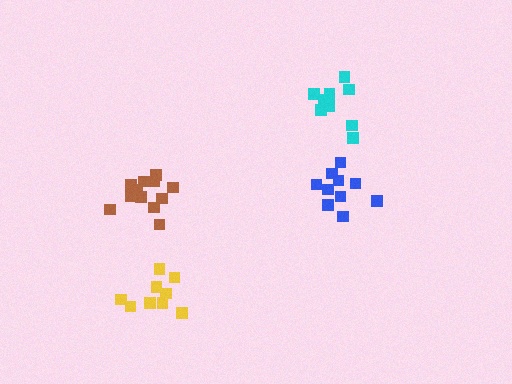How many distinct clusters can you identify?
There are 4 distinct clusters.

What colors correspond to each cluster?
The clusters are colored: blue, yellow, cyan, brown.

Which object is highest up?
The cyan cluster is topmost.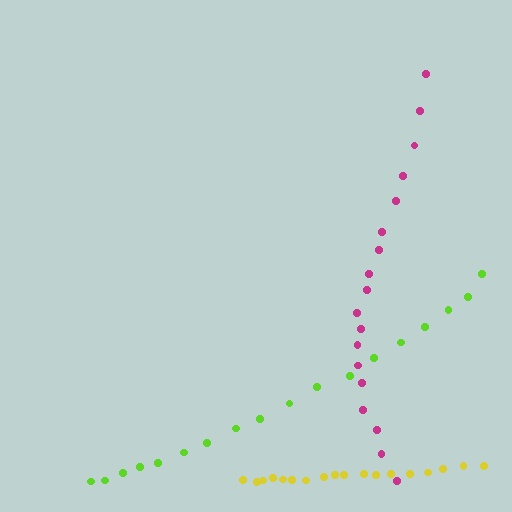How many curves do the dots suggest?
There are 3 distinct paths.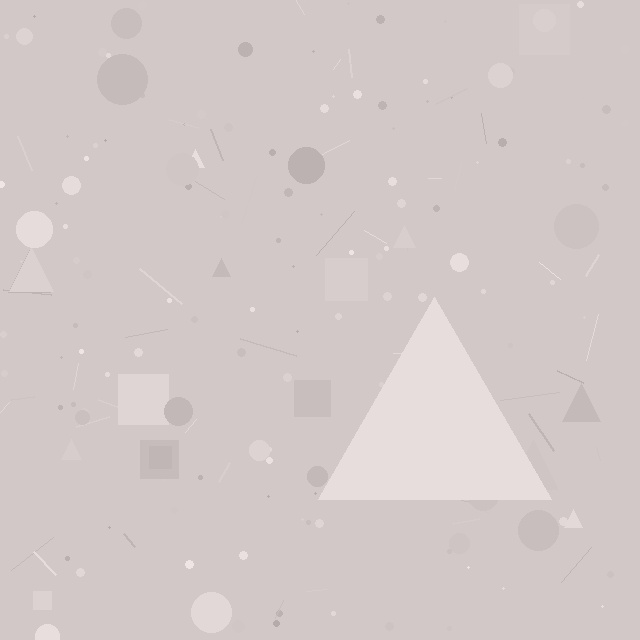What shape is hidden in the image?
A triangle is hidden in the image.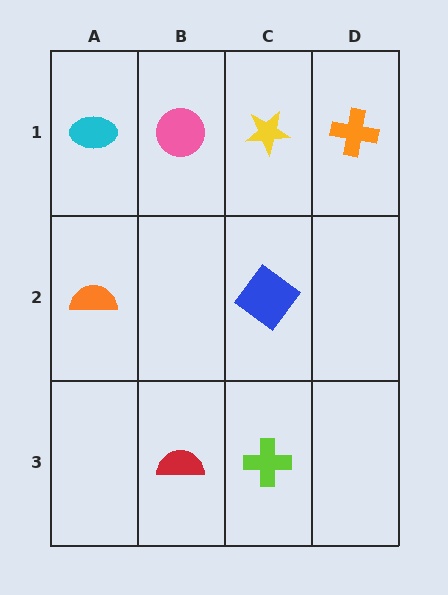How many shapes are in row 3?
2 shapes.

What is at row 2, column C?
A blue diamond.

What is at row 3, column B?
A red semicircle.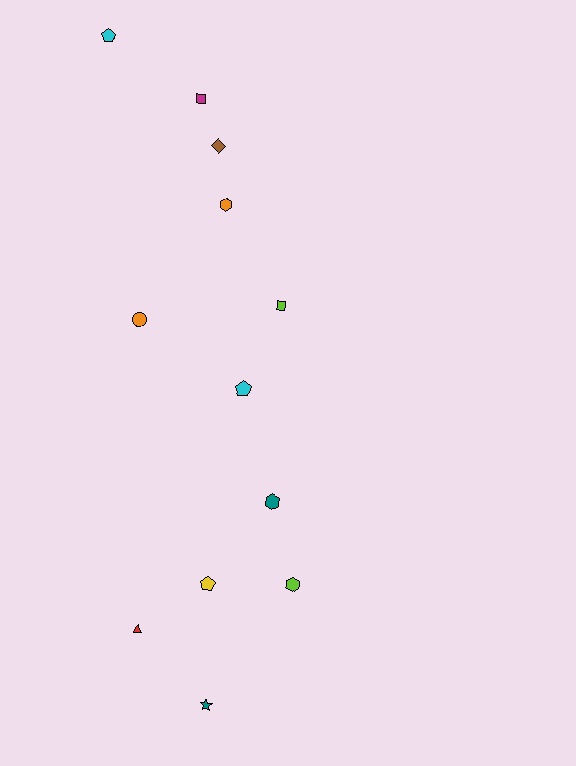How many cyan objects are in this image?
There are 2 cyan objects.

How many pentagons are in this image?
There are 3 pentagons.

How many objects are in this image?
There are 12 objects.